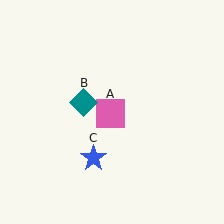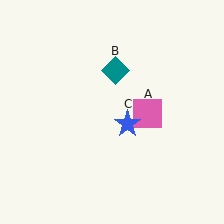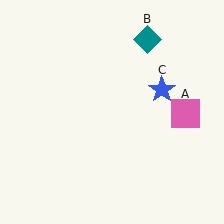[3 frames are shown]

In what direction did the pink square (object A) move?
The pink square (object A) moved right.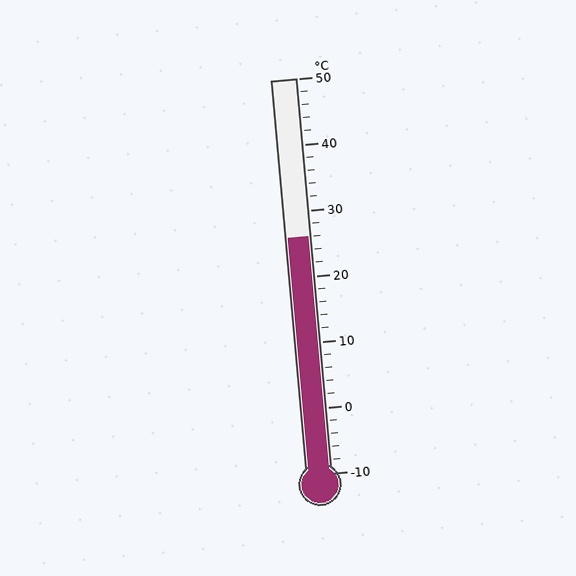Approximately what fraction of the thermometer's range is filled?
The thermometer is filled to approximately 60% of its range.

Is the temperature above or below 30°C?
The temperature is below 30°C.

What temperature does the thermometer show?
The thermometer shows approximately 26°C.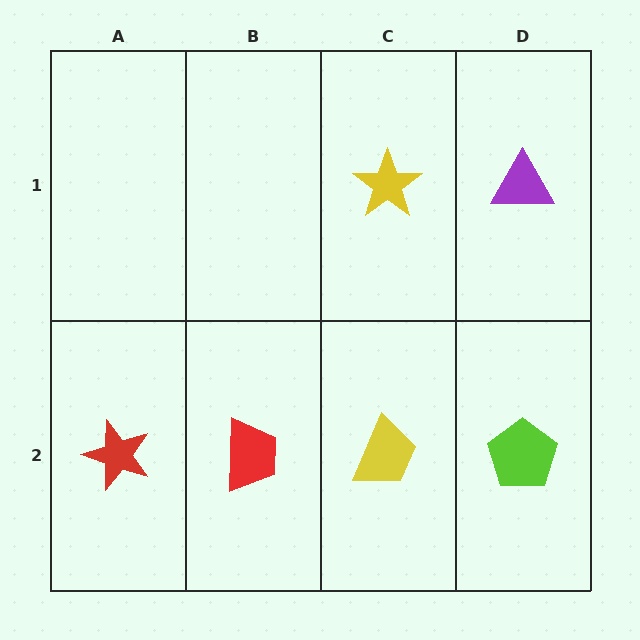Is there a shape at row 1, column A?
No, that cell is empty.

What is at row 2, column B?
A red trapezoid.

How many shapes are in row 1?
2 shapes.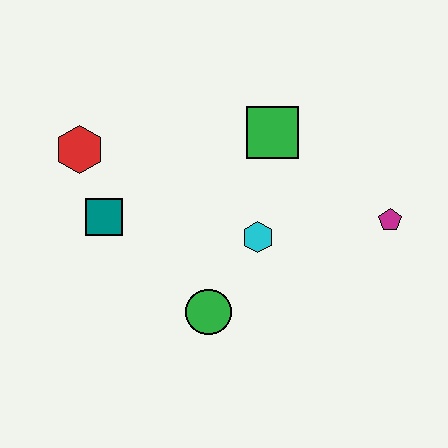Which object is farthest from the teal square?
The magenta pentagon is farthest from the teal square.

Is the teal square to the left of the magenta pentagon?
Yes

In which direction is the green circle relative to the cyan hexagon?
The green circle is below the cyan hexagon.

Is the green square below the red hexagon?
No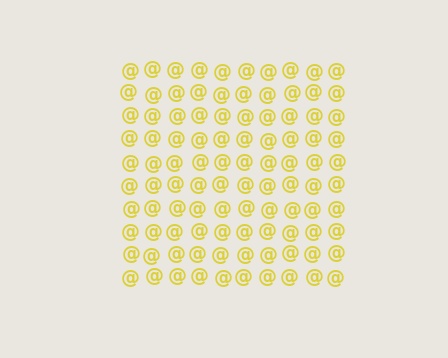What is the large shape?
The large shape is a square.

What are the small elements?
The small elements are at signs.